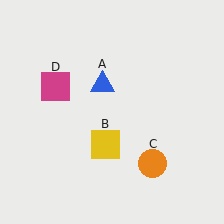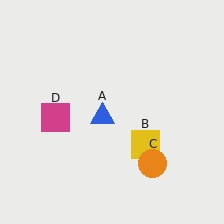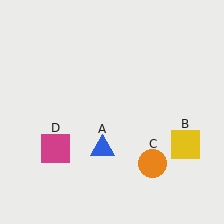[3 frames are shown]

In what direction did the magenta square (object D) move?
The magenta square (object D) moved down.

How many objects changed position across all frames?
3 objects changed position: blue triangle (object A), yellow square (object B), magenta square (object D).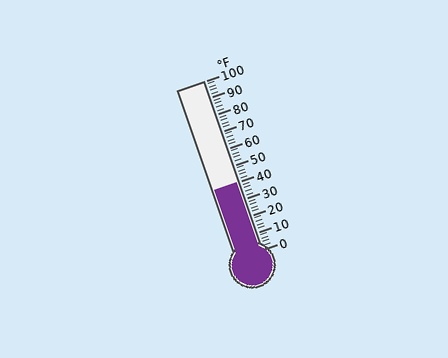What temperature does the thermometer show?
The thermometer shows approximately 40°F.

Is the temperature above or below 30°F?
The temperature is above 30°F.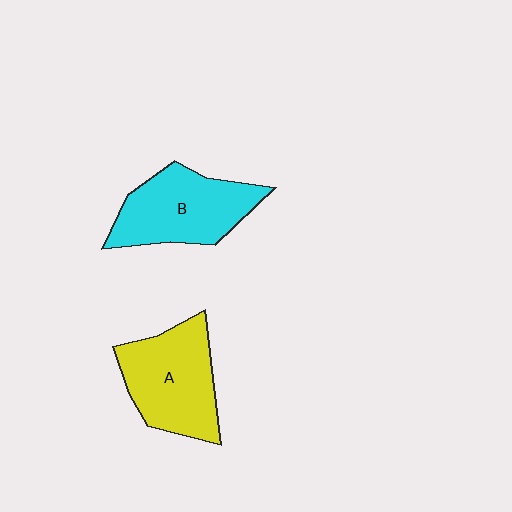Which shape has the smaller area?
Shape B (cyan).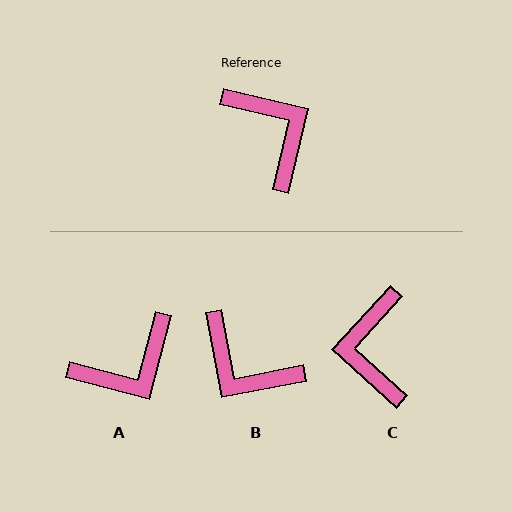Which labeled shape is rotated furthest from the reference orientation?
B, about 156 degrees away.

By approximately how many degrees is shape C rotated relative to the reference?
Approximately 152 degrees counter-clockwise.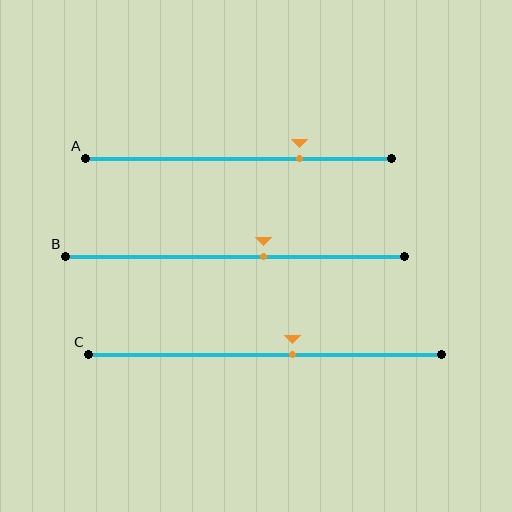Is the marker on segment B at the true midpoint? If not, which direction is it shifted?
No, the marker on segment B is shifted to the right by about 8% of the segment length.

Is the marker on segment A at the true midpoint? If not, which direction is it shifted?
No, the marker on segment A is shifted to the right by about 20% of the segment length.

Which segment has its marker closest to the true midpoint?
Segment C has its marker closest to the true midpoint.